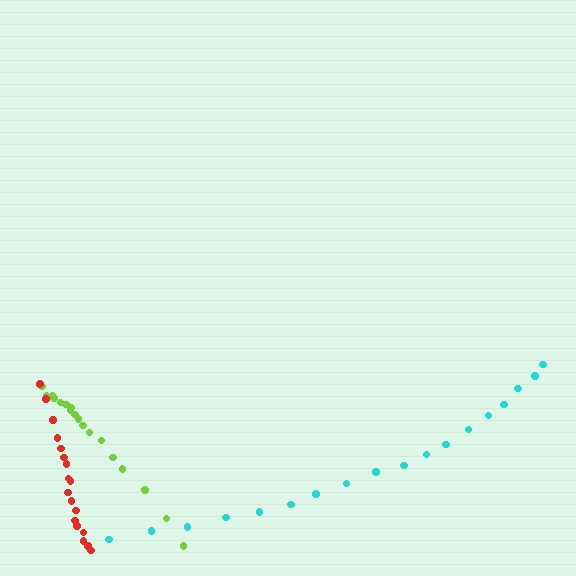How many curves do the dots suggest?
There are 3 distinct paths.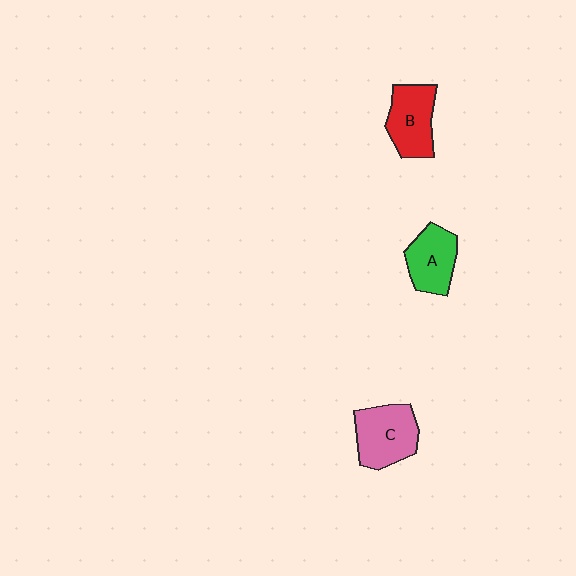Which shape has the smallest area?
Shape A (green).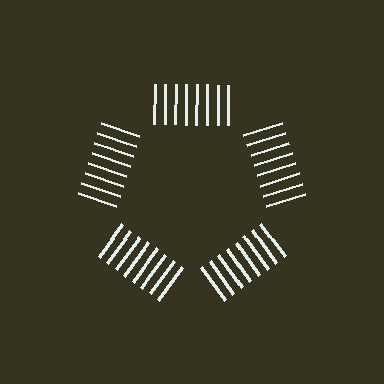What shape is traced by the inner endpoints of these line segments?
An illusory pentagon — the line segments terminate on its edges but no continuous stroke is drawn.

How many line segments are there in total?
40 — 8 along each of the 5 edges.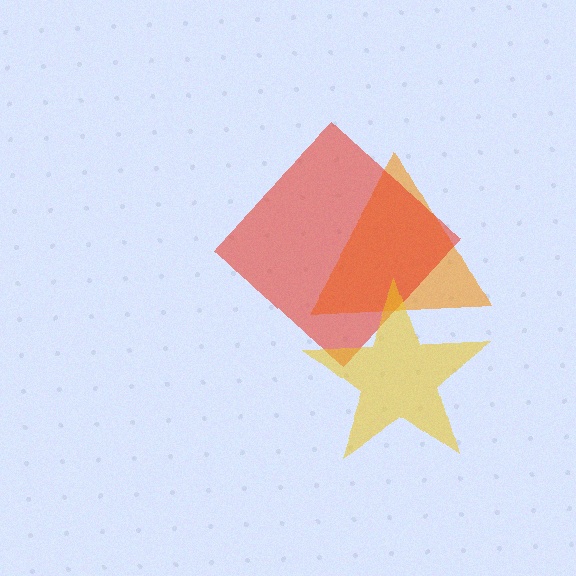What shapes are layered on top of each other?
The layered shapes are: an orange triangle, a red diamond, a yellow star.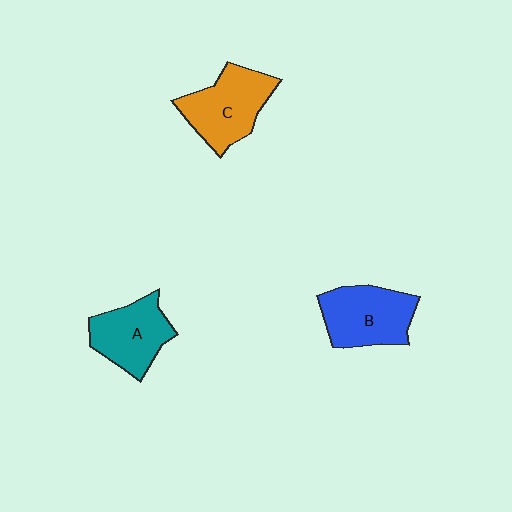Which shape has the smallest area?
Shape A (teal).